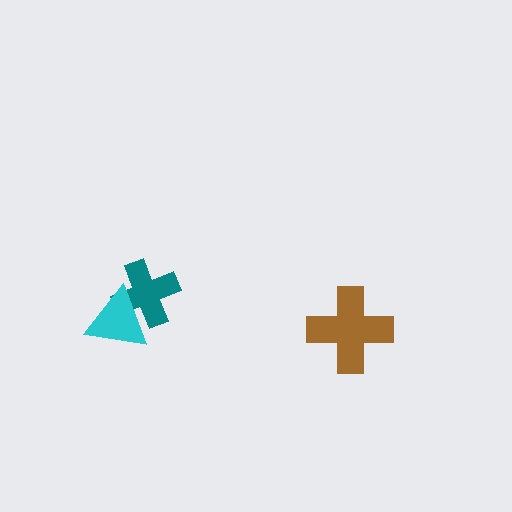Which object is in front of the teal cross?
The cyan triangle is in front of the teal cross.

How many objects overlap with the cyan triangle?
1 object overlaps with the cyan triangle.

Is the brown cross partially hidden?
No, no other shape covers it.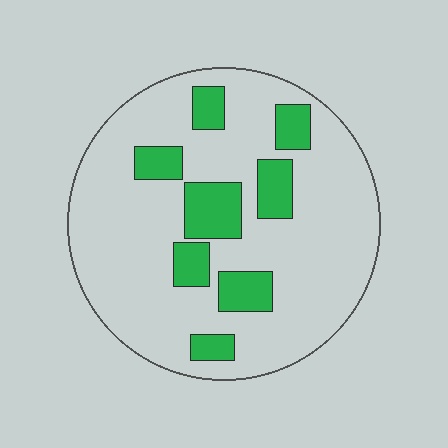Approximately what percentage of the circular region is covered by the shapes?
Approximately 20%.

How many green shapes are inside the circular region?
8.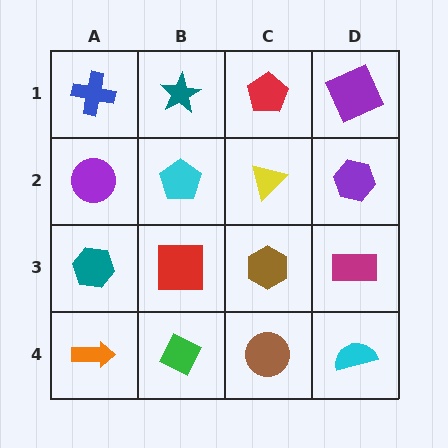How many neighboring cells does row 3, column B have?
4.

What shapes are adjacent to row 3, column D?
A purple hexagon (row 2, column D), a cyan semicircle (row 4, column D), a brown hexagon (row 3, column C).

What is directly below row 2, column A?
A teal hexagon.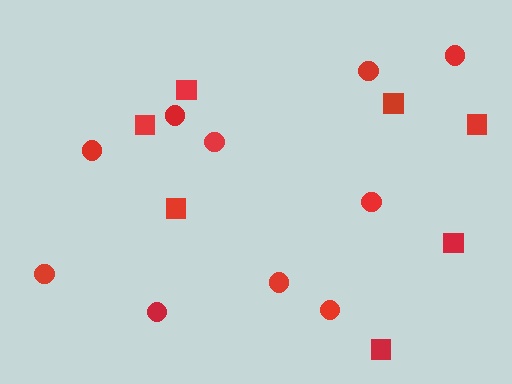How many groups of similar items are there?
There are 2 groups: one group of circles (10) and one group of squares (7).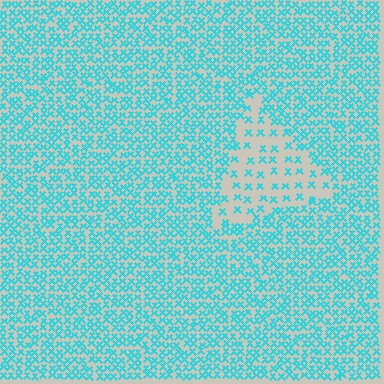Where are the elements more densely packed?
The elements are more densely packed outside the triangle boundary.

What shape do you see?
I see a triangle.